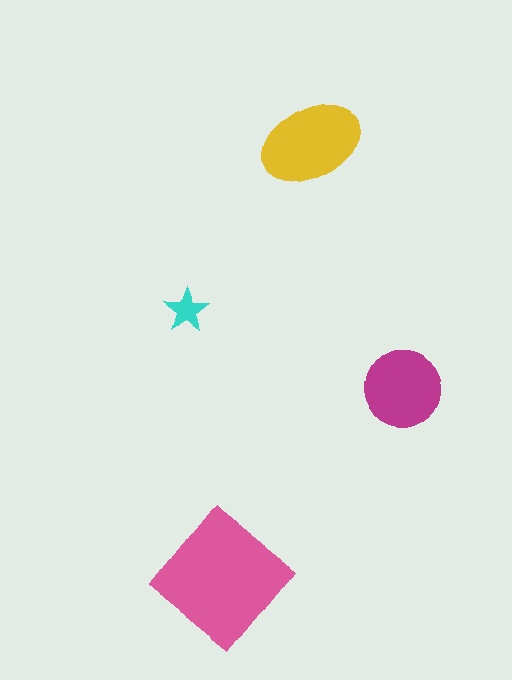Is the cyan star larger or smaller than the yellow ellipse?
Smaller.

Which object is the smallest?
The cyan star.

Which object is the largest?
The pink diamond.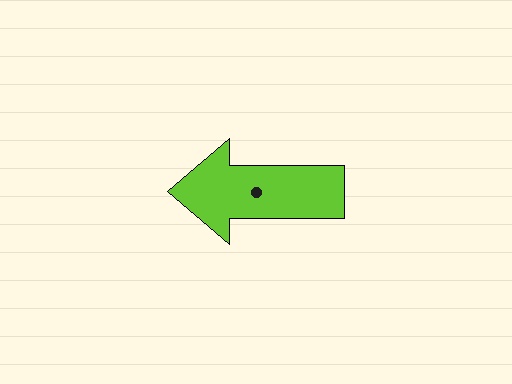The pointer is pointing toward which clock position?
Roughly 9 o'clock.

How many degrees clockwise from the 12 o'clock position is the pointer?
Approximately 270 degrees.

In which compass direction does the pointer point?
West.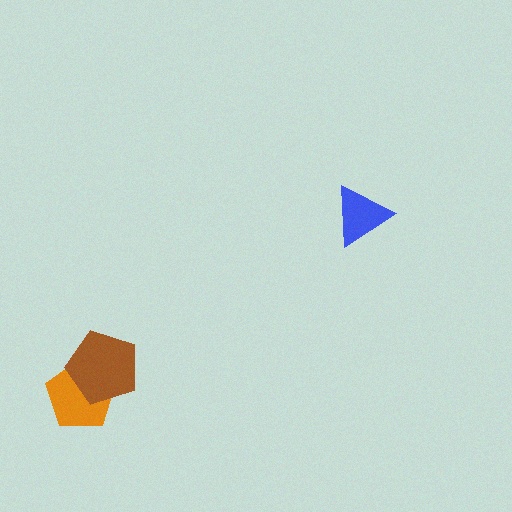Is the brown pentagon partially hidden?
No, no other shape covers it.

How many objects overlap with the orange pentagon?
1 object overlaps with the orange pentagon.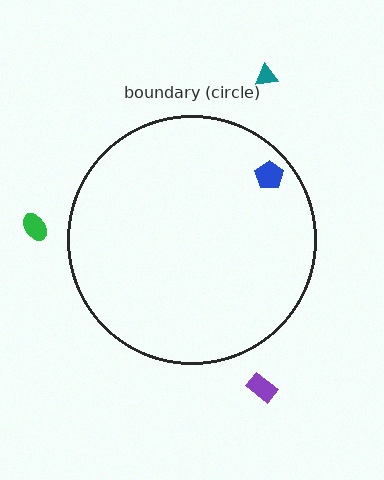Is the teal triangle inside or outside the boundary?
Outside.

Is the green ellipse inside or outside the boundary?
Outside.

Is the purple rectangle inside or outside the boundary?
Outside.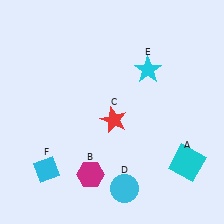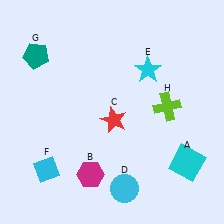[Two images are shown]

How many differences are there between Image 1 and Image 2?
There are 2 differences between the two images.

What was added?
A teal pentagon (G), a lime cross (H) were added in Image 2.